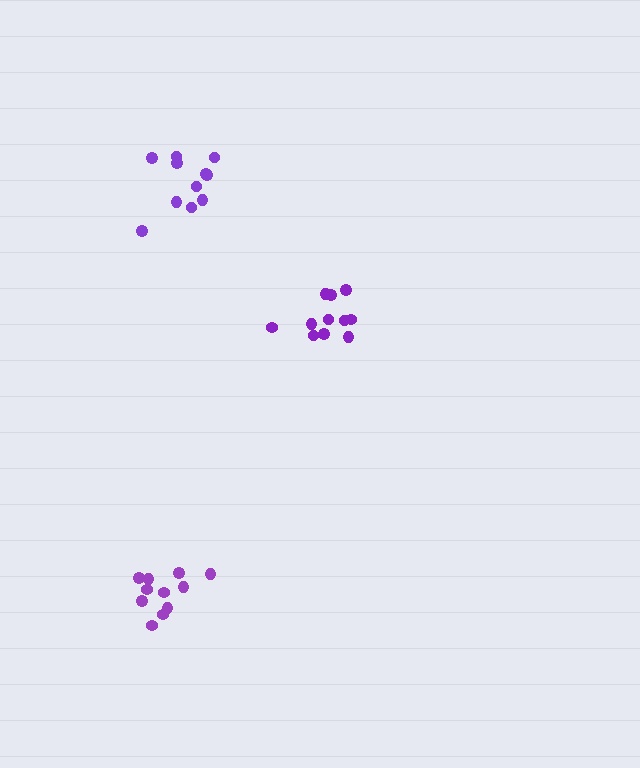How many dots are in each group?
Group 1: 11 dots, Group 2: 11 dots, Group 3: 11 dots (33 total).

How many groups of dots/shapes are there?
There are 3 groups.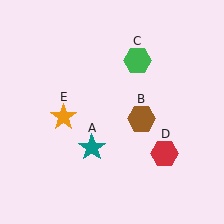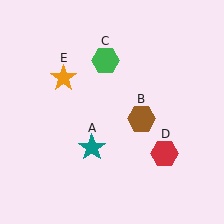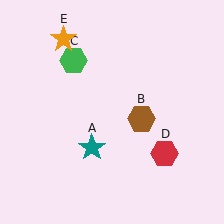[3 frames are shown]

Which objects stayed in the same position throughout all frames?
Teal star (object A) and brown hexagon (object B) and red hexagon (object D) remained stationary.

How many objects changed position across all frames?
2 objects changed position: green hexagon (object C), orange star (object E).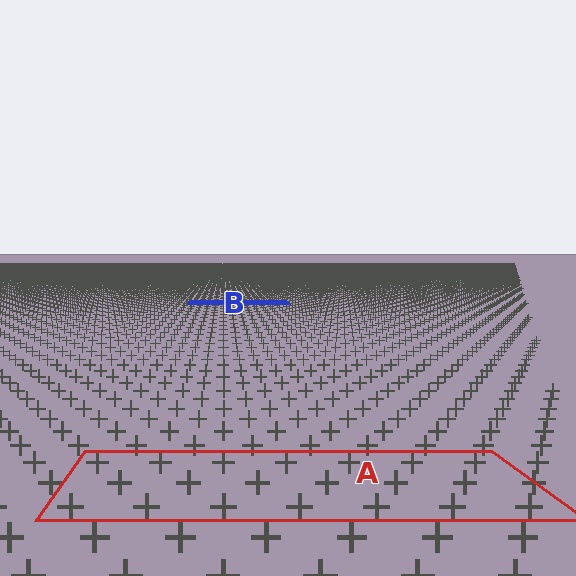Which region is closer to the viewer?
Region A is closer. The texture elements there are larger and more spread out.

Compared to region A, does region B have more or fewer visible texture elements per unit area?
Region B has more texture elements per unit area — they are packed more densely because it is farther away.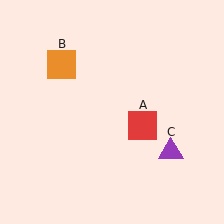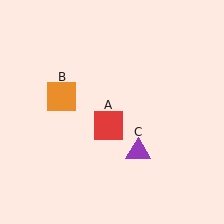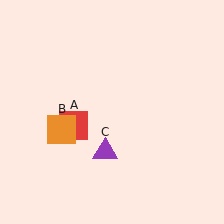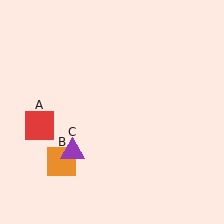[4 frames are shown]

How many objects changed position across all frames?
3 objects changed position: red square (object A), orange square (object B), purple triangle (object C).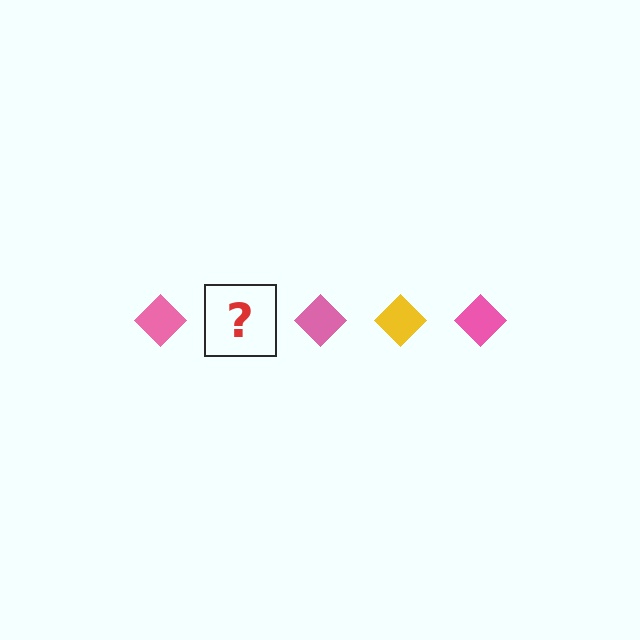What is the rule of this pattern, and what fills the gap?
The rule is that the pattern cycles through pink, yellow diamonds. The gap should be filled with a yellow diamond.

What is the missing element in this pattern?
The missing element is a yellow diamond.